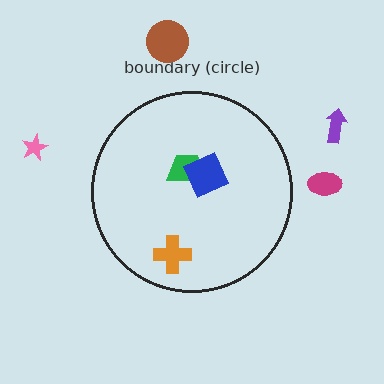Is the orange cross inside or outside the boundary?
Inside.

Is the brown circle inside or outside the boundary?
Outside.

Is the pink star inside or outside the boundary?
Outside.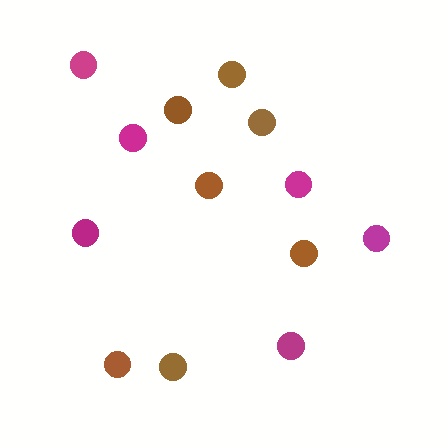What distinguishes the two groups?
There are 2 groups: one group of brown circles (7) and one group of magenta circles (6).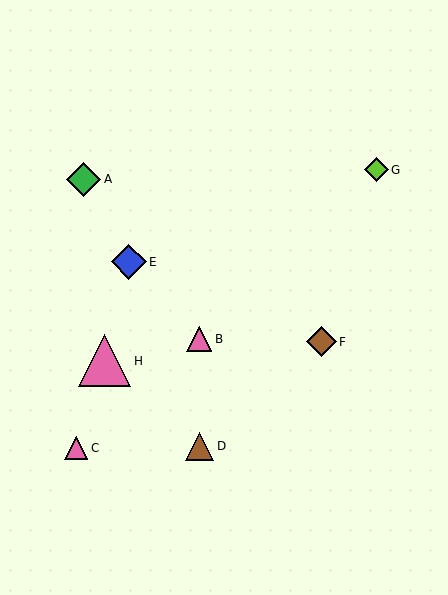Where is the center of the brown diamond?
The center of the brown diamond is at (321, 342).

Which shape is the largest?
The pink triangle (labeled H) is the largest.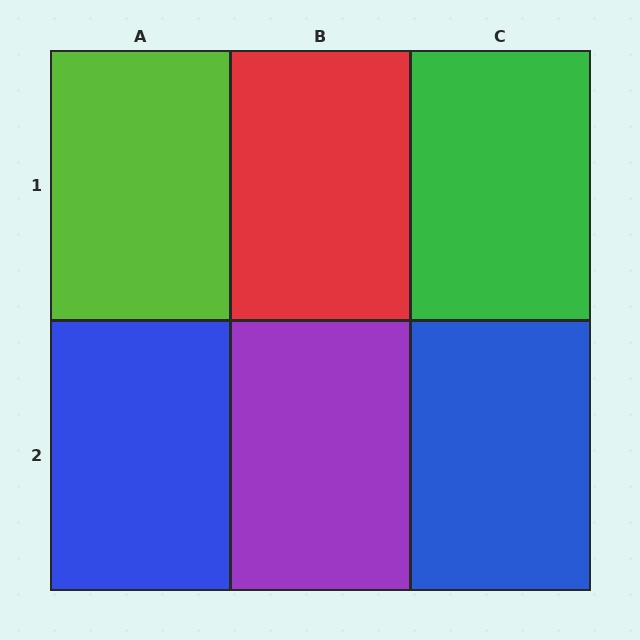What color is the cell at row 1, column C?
Green.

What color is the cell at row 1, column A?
Lime.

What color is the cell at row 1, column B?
Red.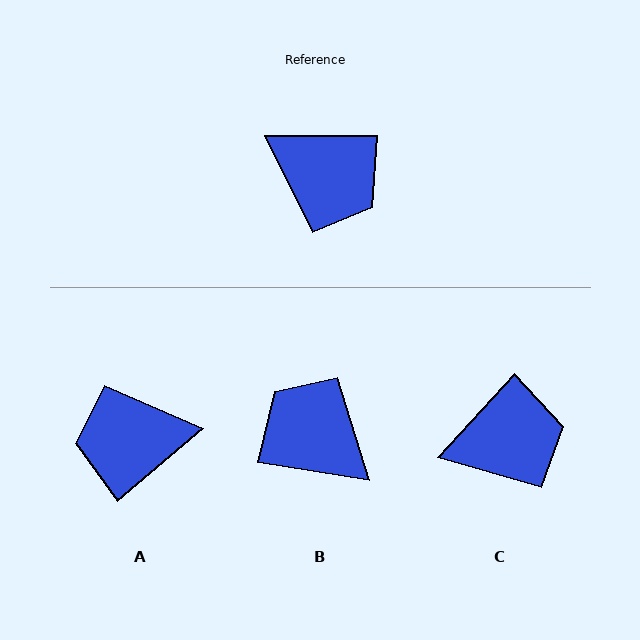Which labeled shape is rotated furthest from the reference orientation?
B, about 171 degrees away.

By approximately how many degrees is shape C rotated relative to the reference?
Approximately 48 degrees counter-clockwise.